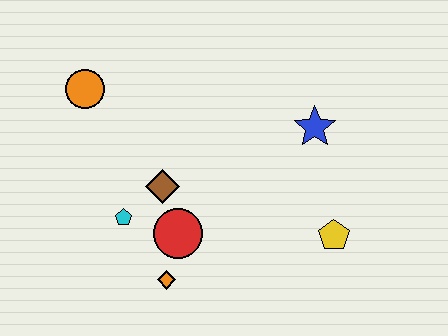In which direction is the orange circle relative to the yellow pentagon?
The orange circle is to the left of the yellow pentagon.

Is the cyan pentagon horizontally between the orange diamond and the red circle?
No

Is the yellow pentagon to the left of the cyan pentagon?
No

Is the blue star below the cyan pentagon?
No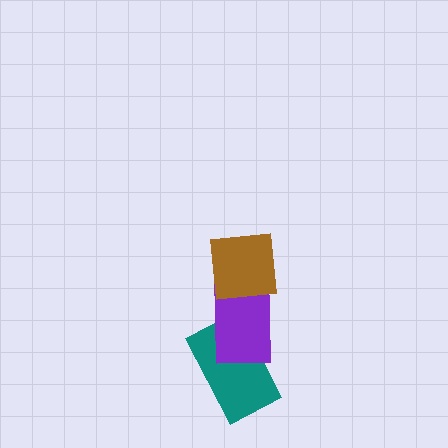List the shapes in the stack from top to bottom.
From top to bottom: the brown square, the purple rectangle, the teal rectangle.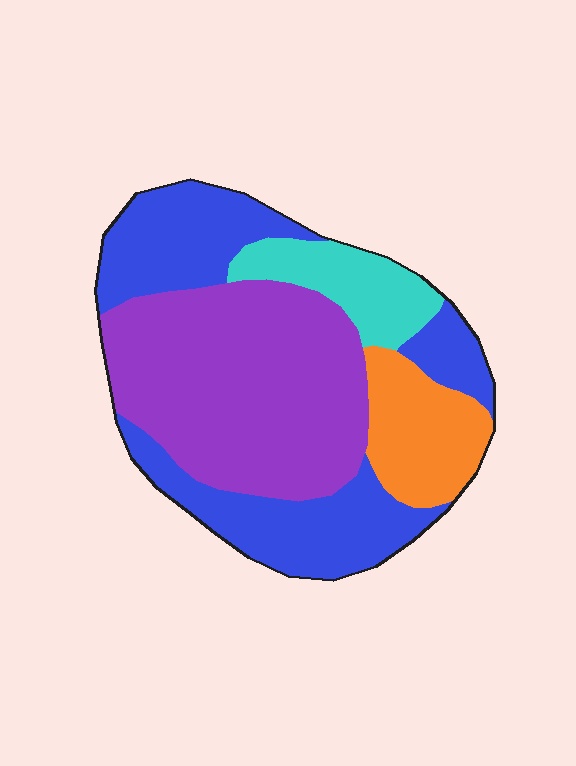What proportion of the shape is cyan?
Cyan takes up less than a sixth of the shape.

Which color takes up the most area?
Purple, at roughly 40%.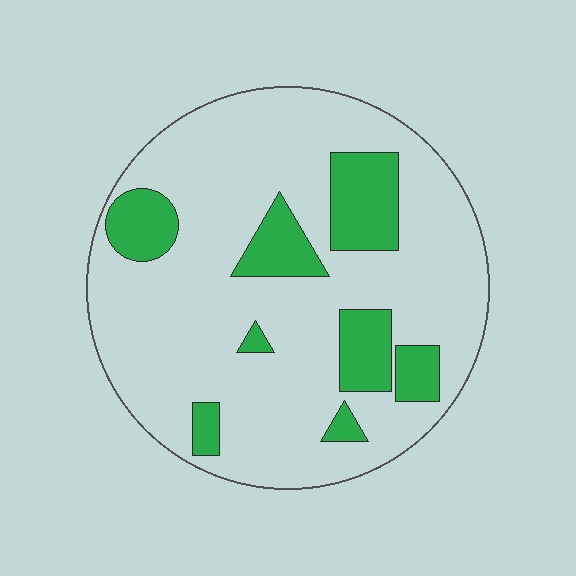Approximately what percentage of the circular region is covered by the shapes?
Approximately 20%.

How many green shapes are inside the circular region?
8.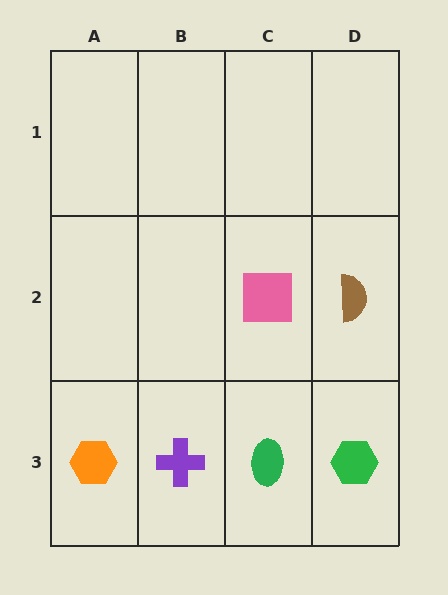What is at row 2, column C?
A pink square.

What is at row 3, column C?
A green ellipse.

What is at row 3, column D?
A green hexagon.